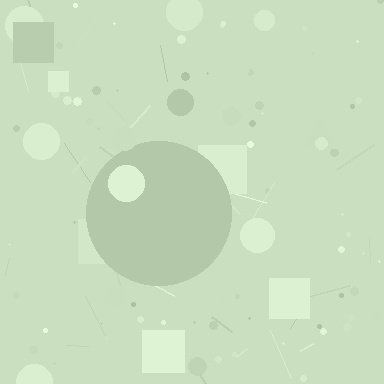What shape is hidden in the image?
A circle is hidden in the image.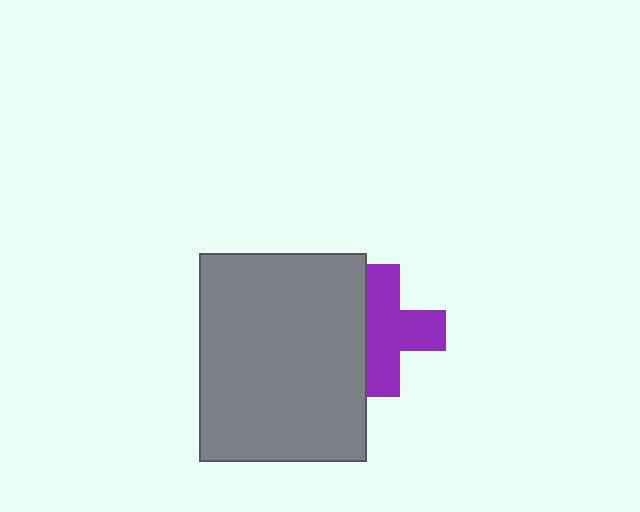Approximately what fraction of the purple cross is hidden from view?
Roughly 33% of the purple cross is hidden behind the gray rectangle.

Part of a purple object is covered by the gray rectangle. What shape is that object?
It is a cross.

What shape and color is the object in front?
The object in front is a gray rectangle.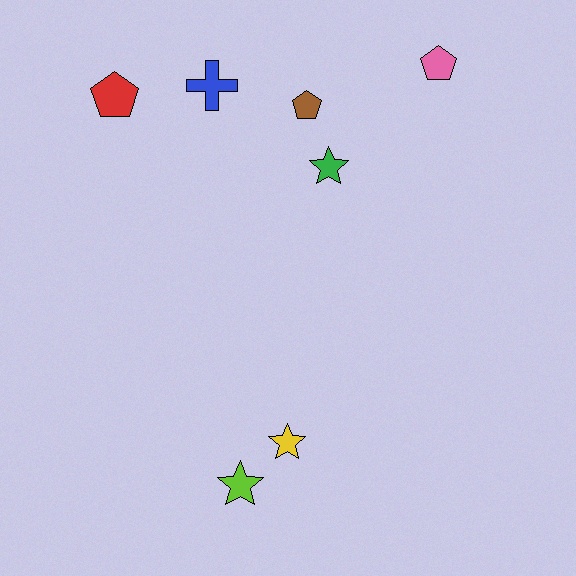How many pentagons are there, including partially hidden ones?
There are 3 pentagons.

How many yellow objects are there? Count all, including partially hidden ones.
There is 1 yellow object.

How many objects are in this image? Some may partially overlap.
There are 7 objects.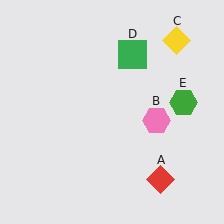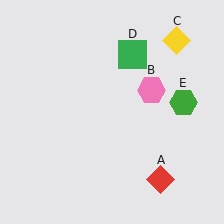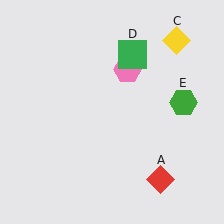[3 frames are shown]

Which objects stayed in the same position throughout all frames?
Red diamond (object A) and yellow diamond (object C) and green square (object D) and green hexagon (object E) remained stationary.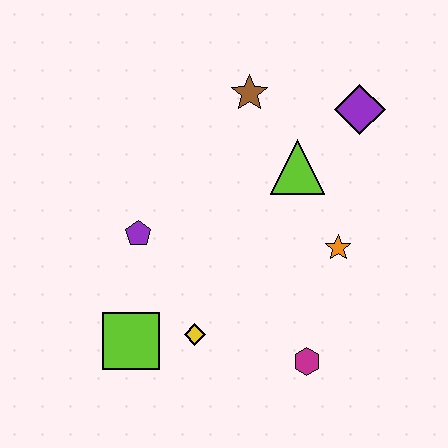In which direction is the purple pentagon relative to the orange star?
The purple pentagon is to the left of the orange star.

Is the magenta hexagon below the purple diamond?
Yes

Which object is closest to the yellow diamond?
The lime square is closest to the yellow diamond.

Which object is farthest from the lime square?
The purple diamond is farthest from the lime square.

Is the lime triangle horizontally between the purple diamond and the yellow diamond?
Yes